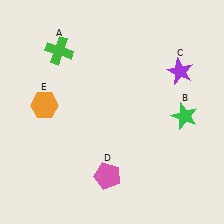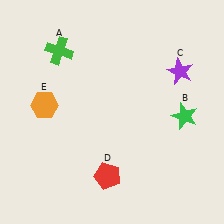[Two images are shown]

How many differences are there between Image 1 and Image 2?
There is 1 difference between the two images.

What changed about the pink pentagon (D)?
In Image 1, D is pink. In Image 2, it changed to red.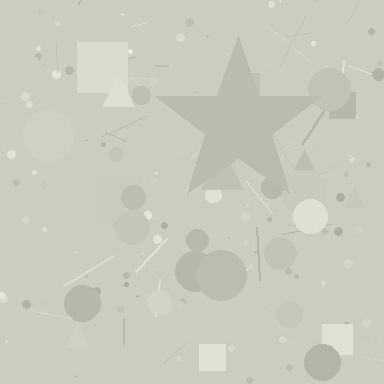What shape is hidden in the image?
A star is hidden in the image.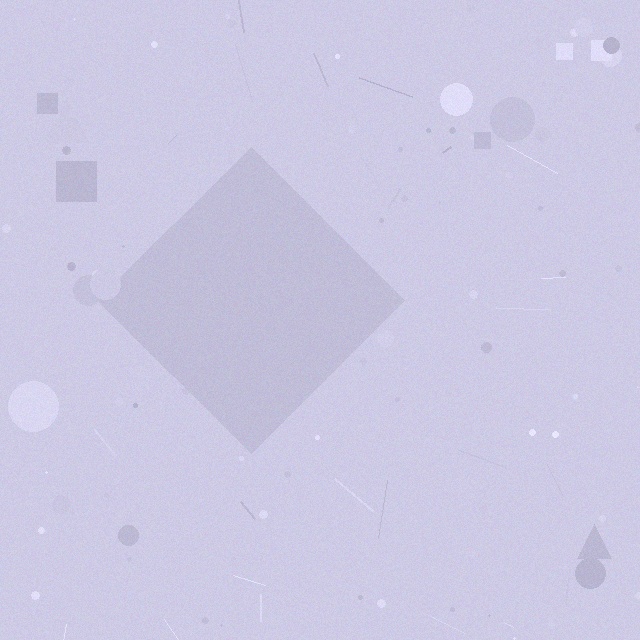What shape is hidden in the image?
A diamond is hidden in the image.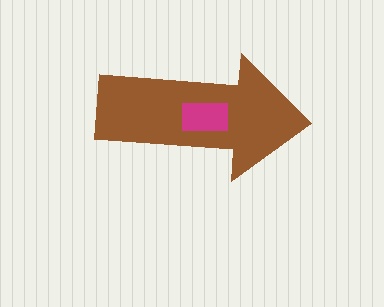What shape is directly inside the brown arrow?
The magenta rectangle.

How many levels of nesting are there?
2.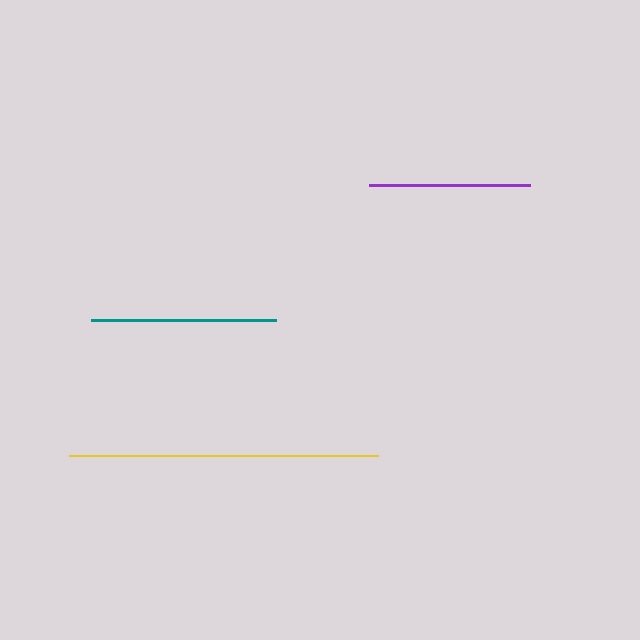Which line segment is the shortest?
The purple line is the shortest at approximately 161 pixels.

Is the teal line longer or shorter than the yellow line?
The yellow line is longer than the teal line.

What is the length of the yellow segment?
The yellow segment is approximately 309 pixels long.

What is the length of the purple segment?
The purple segment is approximately 161 pixels long.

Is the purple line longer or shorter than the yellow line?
The yellow line is longer than the purple line.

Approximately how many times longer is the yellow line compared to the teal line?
The yellow line is approximately 1.7 times the length of the teal line.